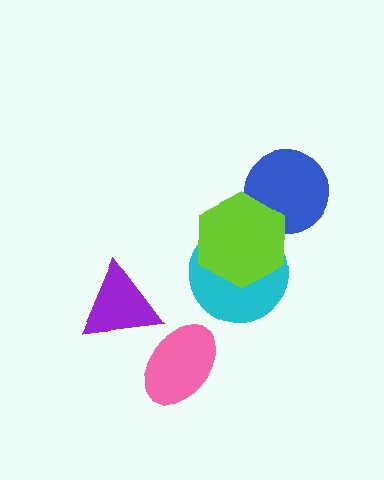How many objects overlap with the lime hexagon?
2 objects overlap with the lime hexagon.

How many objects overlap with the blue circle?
1 object overlaps with the blue circle.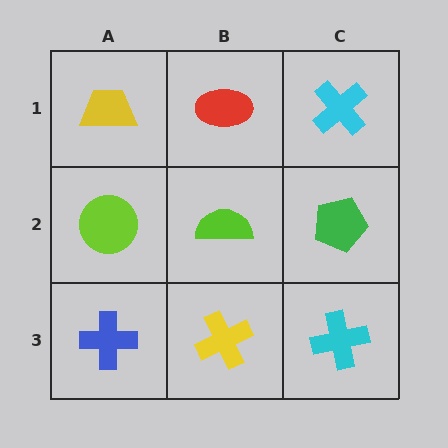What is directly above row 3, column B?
A lime semicircle.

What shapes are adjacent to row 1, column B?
A lime semicircle (row 2, column B), a yellow trapezoid (row 1, column A), a cyan cross (row 1, column C).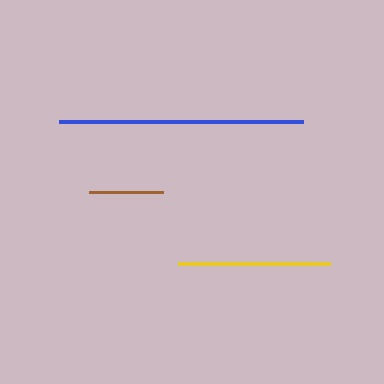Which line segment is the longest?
The blue line is the longest at approximately 244 pixels.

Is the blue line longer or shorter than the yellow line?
The blue line is longer than the yellow line.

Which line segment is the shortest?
The brown line is the shortest at approximately 75 pixels.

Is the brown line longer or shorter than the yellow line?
The yellow line is longer than the brown line.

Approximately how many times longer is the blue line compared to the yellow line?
The blue line is approximately 1.6 times the length of the yellow line.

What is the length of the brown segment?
The brown segment is approximately 75 pixels long.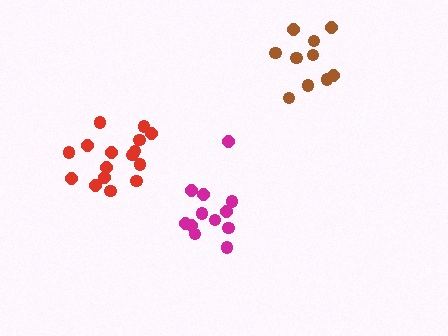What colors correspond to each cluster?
The clusters are colored: red, magenta, brown.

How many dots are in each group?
Group 1: 16 dots, Group 2: 12 dots, Group 3: 10 dots (38 total).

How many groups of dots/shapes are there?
There are 3 groups.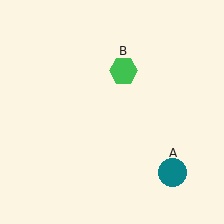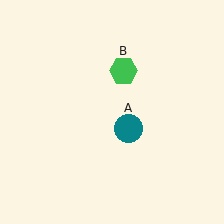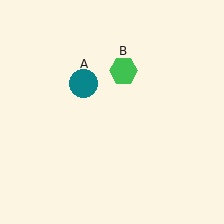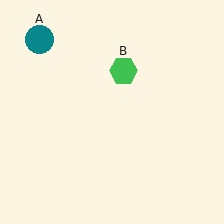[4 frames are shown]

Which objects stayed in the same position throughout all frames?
Green hexagon (object B) remained stationary.